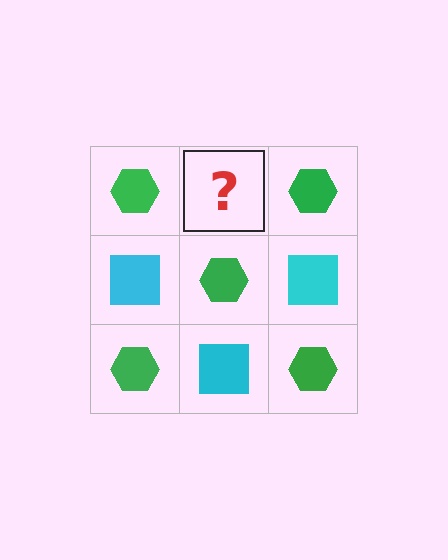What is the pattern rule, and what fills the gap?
The rule is that it alternates green hexagon and cyan square in a checkerboard pattern. The gap should be filled with a cyan square.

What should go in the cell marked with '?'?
The missing cell should contain a cyan square.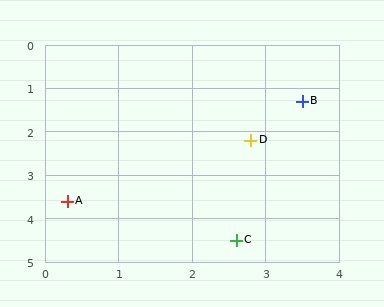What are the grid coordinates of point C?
Point C is at approximately (2.6, 4.5).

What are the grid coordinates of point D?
Point D is at approximately (2.8, 2.2).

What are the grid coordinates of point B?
Point B is at approximately (3.5, 1.3).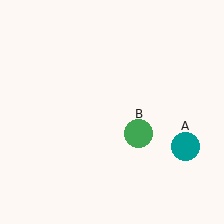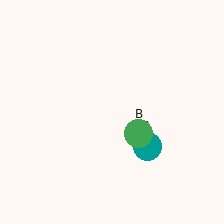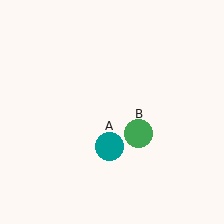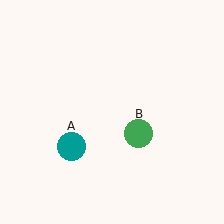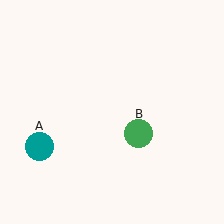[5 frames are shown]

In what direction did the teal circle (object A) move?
The teal circle (object A) moved left.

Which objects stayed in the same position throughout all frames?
Green circle (object B) remained stationary.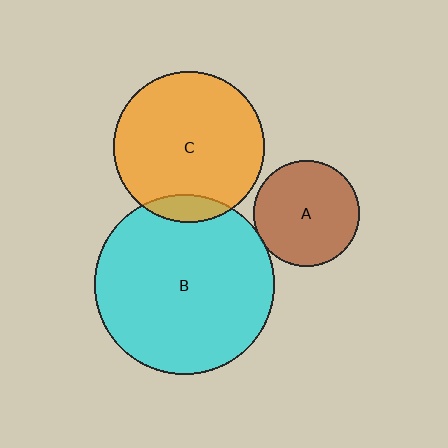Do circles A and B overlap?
Yes.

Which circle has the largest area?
Circle B (cyan).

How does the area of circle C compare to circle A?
Approximately 2.0 times.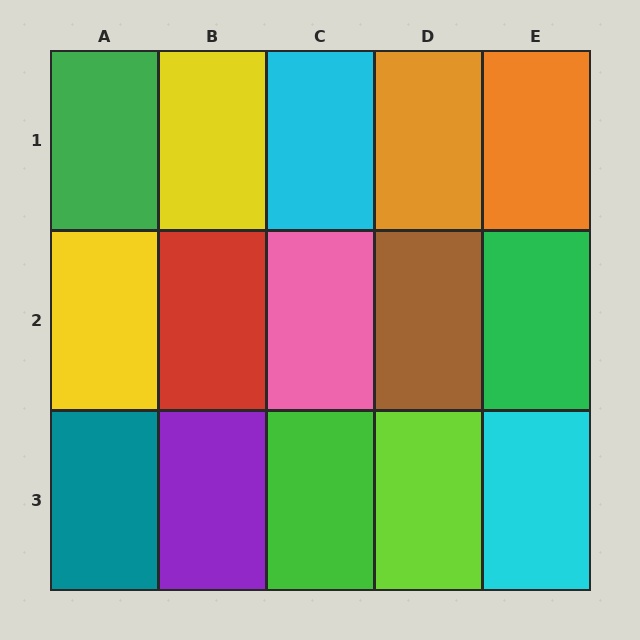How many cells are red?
1 cell is red.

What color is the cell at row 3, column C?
Green.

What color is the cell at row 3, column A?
Teal.